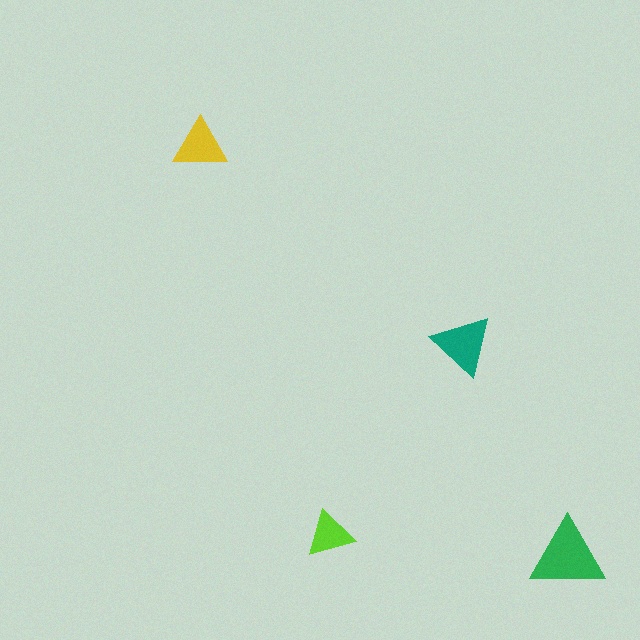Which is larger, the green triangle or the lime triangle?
The green one.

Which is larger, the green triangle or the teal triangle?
The green one.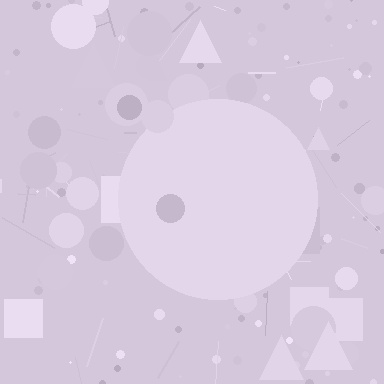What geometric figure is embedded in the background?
A circle is embedded in the background.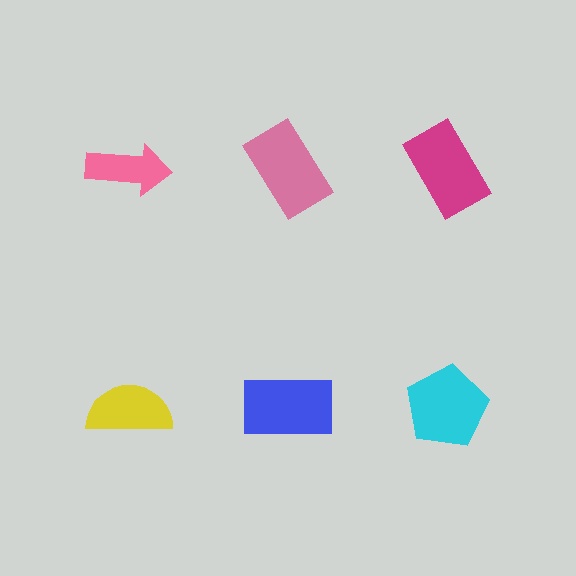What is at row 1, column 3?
A magenta rectangle.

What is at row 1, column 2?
A pink rectangle.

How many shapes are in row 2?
3 shapes.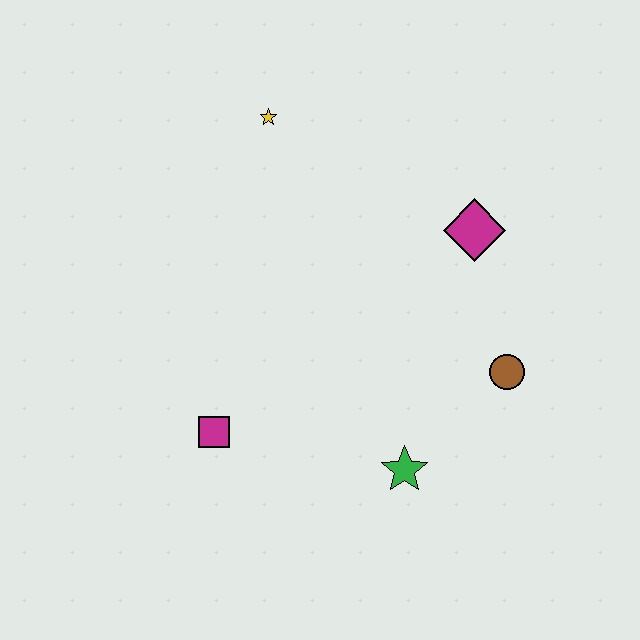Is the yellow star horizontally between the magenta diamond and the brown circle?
No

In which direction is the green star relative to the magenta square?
The green star is to the right of the magenta square.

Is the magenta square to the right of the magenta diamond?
No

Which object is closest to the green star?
The brown circle is closest to the green star.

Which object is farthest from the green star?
The yellow star is farthest from the green star.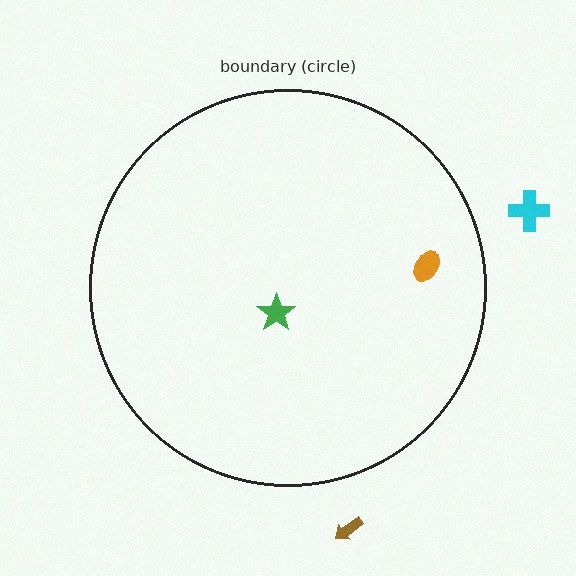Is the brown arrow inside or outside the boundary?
Outside.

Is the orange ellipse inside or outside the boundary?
Inside.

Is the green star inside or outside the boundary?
Inside.